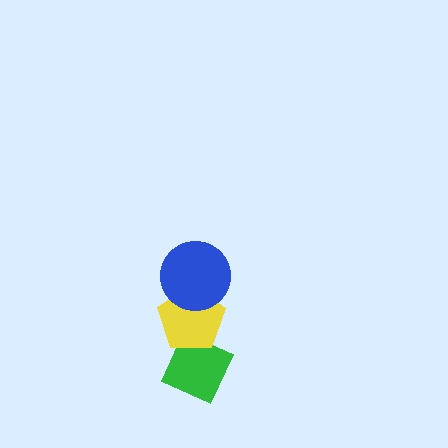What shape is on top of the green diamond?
The yellow pentagon is on top of the green diamond.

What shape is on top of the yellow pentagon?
The blue circle is on top of the yellow pentagon.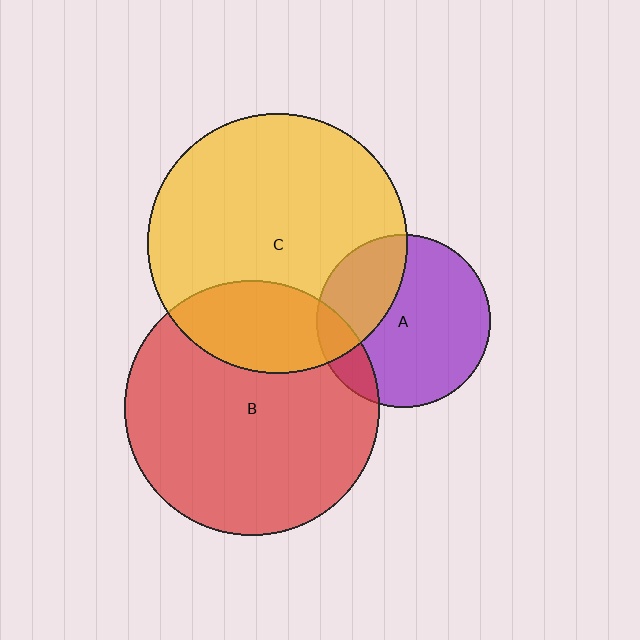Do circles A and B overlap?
Yes.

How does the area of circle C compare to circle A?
Approximately 2.2 times.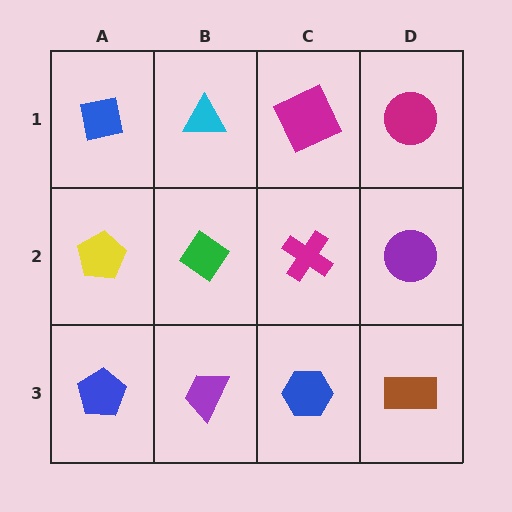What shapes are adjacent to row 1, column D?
A purple circle (row 2, column D), a magenta square (row 1, column C).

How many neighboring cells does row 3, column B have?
3.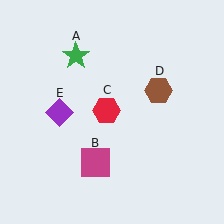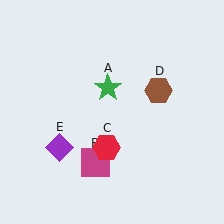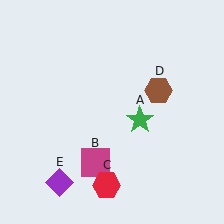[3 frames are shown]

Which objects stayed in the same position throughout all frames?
Magenta square (object B) and brown hexagon (object D) remained stationary.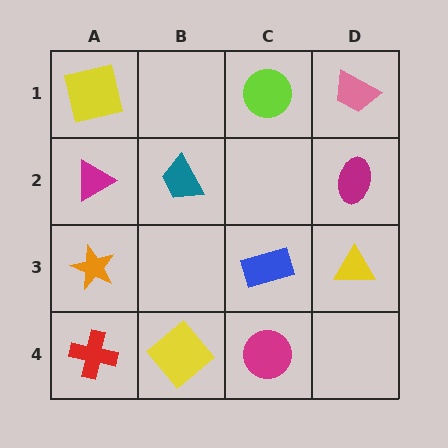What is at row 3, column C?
A blue rectangle.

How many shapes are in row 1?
3 shapes.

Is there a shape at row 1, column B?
No, that cell is empty.